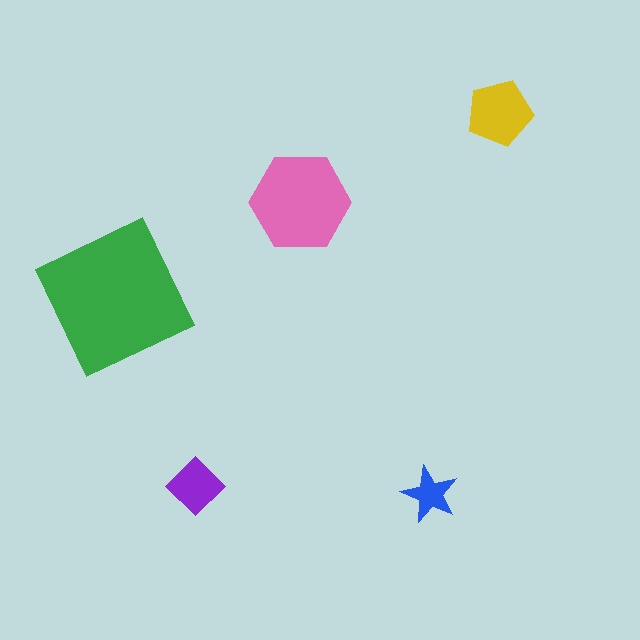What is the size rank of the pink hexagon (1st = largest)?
2nd.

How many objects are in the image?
There are 5 objects in the image.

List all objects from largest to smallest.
The green square, the pink hexagon, the yellow pentagon, the purple diamond, the blue star.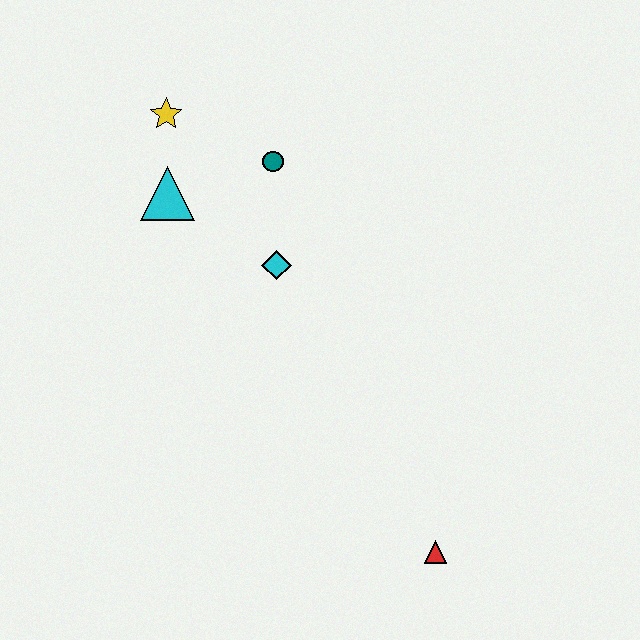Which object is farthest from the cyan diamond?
The red triangle is farthest from the cyan diamond.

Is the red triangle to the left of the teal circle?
No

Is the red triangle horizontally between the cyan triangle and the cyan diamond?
No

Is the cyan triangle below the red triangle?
No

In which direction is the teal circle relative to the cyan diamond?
The teal circle is above the cyan diamond.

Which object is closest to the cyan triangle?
The yellow star is closest to the cyan triangle.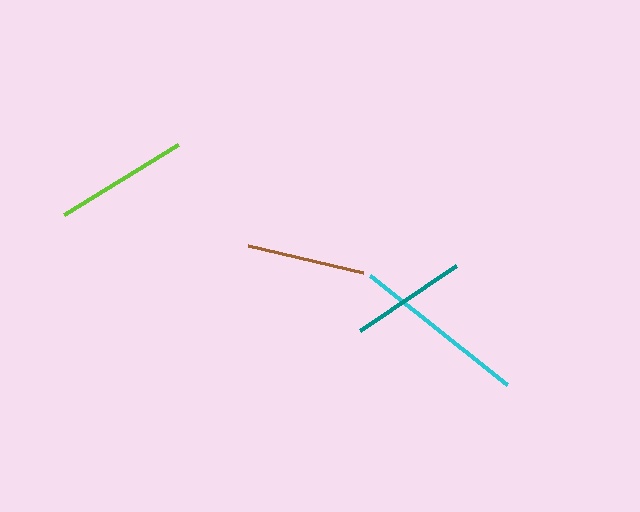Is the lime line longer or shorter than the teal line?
The lime line is longer than the teal line.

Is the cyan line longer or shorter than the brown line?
The cyan line is longer than the brown line.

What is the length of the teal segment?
The teal segment is approximately 117 pixels long.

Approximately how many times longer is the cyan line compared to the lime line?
The cyan line is approximately 1.3 times the length of the lime line.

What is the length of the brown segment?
The brown segment is approximately 119 pixels long.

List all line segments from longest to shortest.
From longest to shortest: cyan, lime, brown, teal.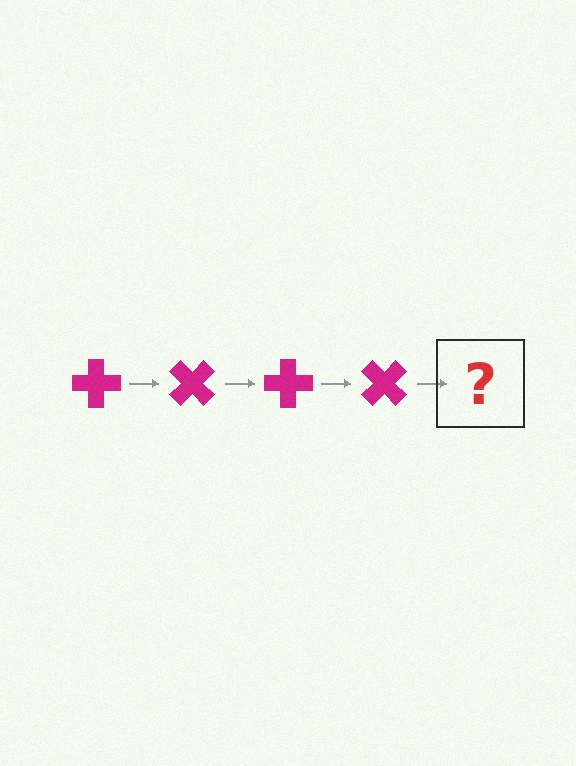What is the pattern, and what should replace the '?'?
The pattern is that the cross rotates 45 degrees each step. The '?' should be a magenta cross rotated 180 degrees.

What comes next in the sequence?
The next element should be a magenta cross rotated 180 degrees.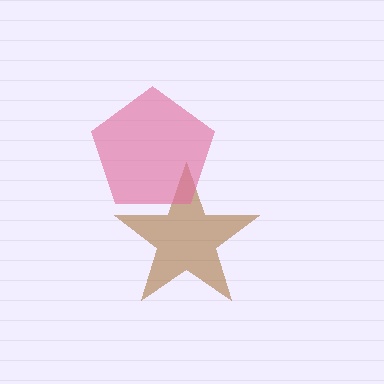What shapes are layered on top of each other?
The layered shapes are: a brown star, a pink pentagon.